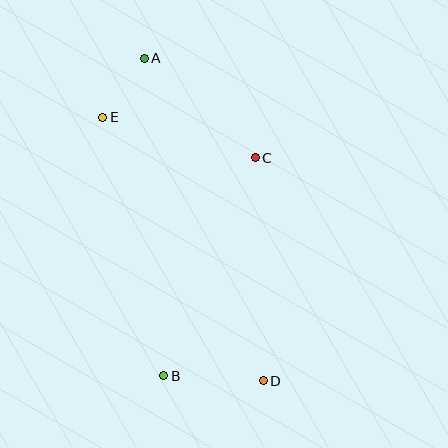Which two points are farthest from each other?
Points A and D are farthest from each other.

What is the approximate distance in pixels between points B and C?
The distance between B and C is approximately 237 pixels.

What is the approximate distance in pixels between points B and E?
The distance between B and E is approximately 266 pixels.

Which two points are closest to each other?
Points A and E are closest to each other.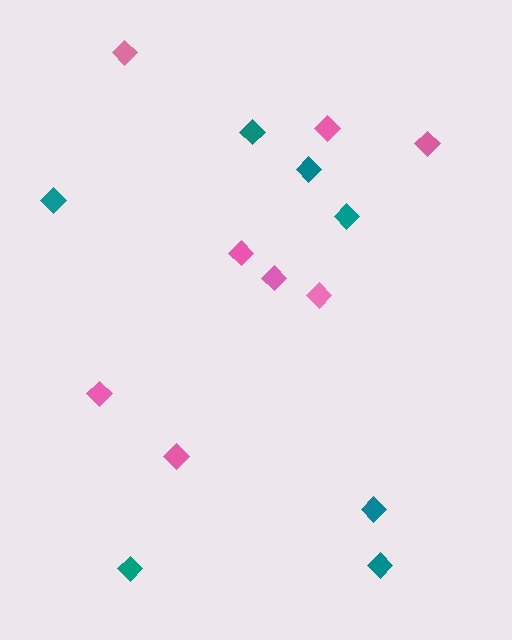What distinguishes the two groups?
There are 2 groups: one group of pink diamonds (8) and one group of teal diamonds (7).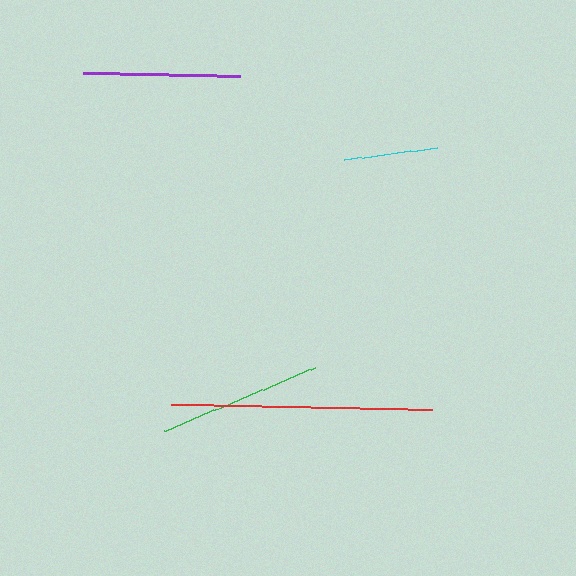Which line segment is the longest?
The red line is the longest at approximately 261 pixels.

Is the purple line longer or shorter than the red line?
The red line is longer than the purple line.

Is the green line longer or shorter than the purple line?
The green line is longer than the purple line.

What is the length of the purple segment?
The purple segment is approximately 157 pixels long.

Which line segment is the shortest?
The cyan line is the shortest at approximately 94 pixels.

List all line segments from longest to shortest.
From longest to shortest: red, green, purple, cyan.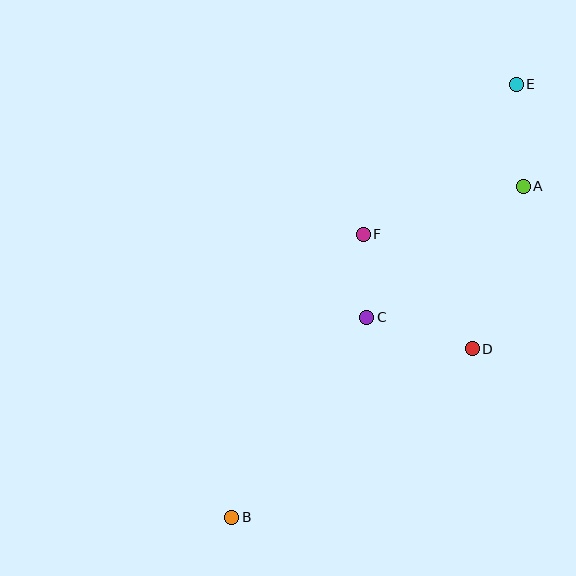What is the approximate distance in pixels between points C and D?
The distance between C and D is approximately 110 pixels.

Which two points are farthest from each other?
Points B and E are farthest from each other.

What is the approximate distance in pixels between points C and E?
The distance between C and E is approximately 277 pixels.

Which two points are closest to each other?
Points C and F are closest to each other.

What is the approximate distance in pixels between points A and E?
The distance between A and E is approximately 102 pixels.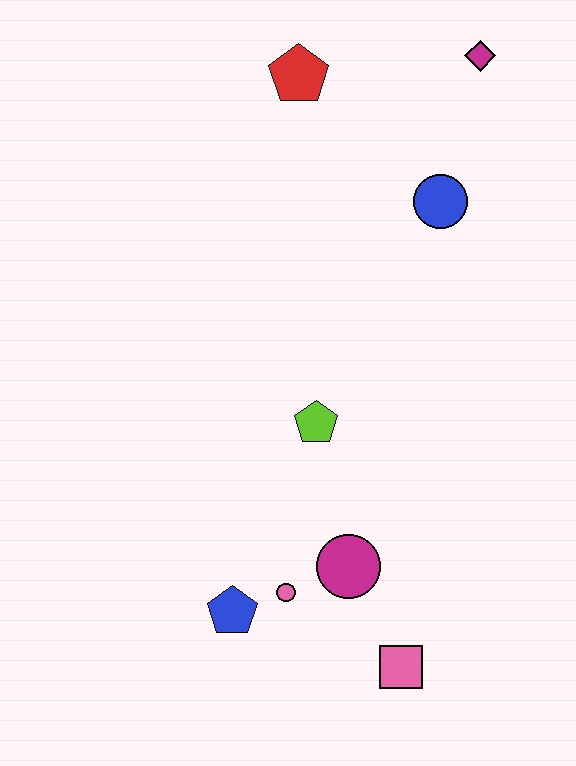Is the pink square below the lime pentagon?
Yes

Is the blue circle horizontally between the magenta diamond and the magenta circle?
Yes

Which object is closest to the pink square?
The magenta circle is closest to the pink square.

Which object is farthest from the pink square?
The magenta diamond is farthest from the pink square.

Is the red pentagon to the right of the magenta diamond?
No